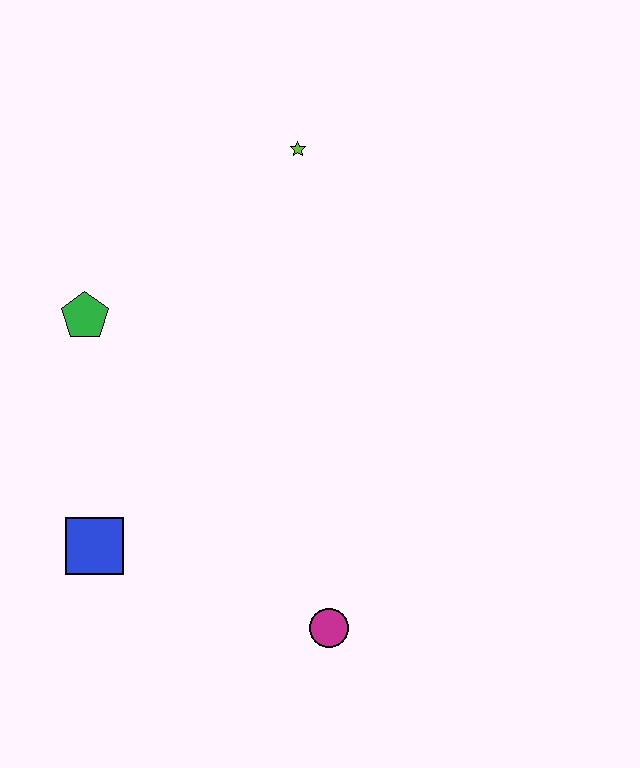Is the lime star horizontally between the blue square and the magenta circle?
Yes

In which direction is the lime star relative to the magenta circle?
The lime star is above the magenta circle.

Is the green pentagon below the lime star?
Yes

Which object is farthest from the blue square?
The lime star is farthest from the blue square.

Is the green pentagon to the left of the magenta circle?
Yes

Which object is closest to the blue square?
The green pentagon is closest to the blue square.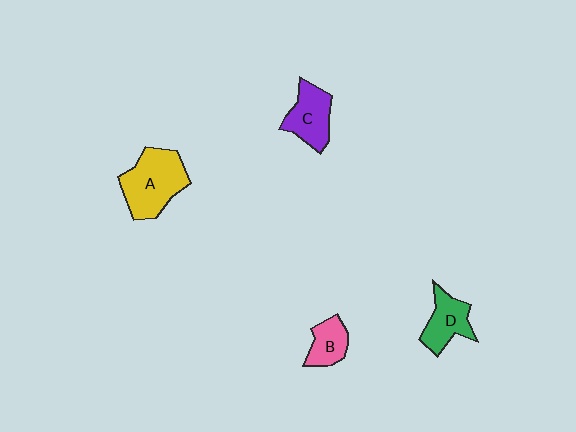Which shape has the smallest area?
Shape B (pink).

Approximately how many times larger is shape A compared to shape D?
Approximately 1.6 times.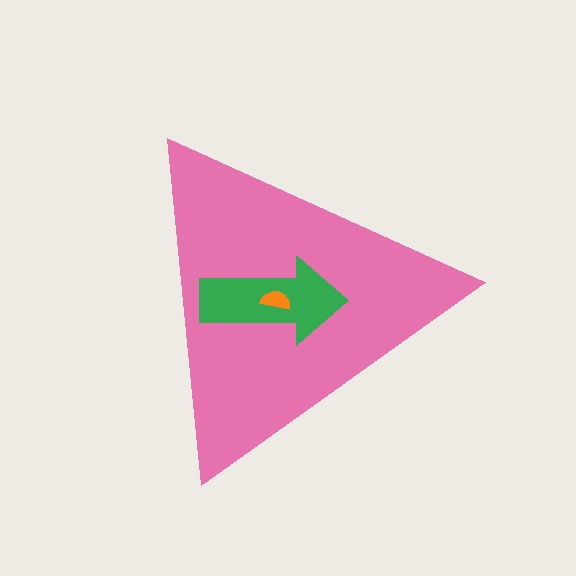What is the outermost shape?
The pink triangle.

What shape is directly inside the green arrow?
The orange semicircle.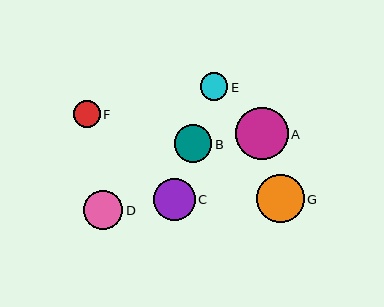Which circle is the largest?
Circle A is the largest with a size of approximately 52 pixels.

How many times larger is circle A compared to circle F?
Circle A is approximately 1.9 times the size of circle F.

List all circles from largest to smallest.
From largest to smallest: A, G, C, D, B, E, F.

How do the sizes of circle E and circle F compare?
Circle E and circle F are approximately the same size.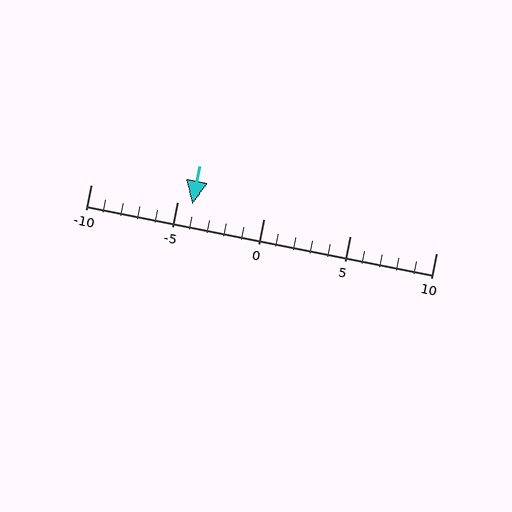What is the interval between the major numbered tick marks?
The major tick marks are spaced 5 units apart.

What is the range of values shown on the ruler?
The ruler shows values from -10 to 10.